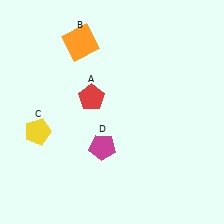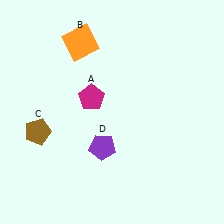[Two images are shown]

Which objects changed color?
A changed from red to magenta. C changed from yellow to brown. D changed from magenta to purple.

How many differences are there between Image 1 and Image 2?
There are 3 differences between the two images.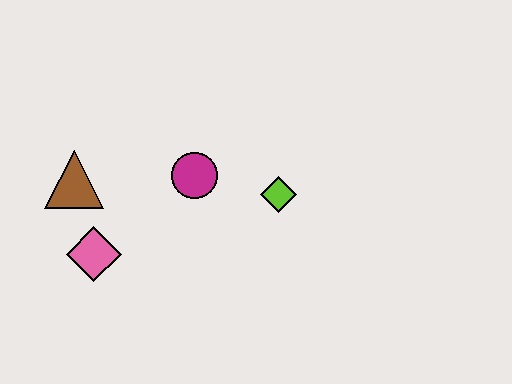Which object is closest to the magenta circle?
The lime diamond is closest to the magenta circle.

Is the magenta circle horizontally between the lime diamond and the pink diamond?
Yes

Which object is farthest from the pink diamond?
The lime diamond is farthest from the pink diamond.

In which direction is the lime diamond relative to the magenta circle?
The lime diamond is to the right of the magenta circle.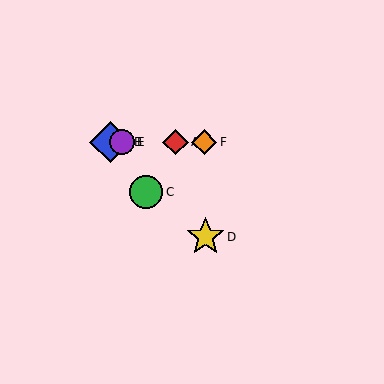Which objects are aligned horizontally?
Objects A, B, E, F are aligned horizontally.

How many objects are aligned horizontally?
4 objects (A, B, E, F) are aligned horizontally.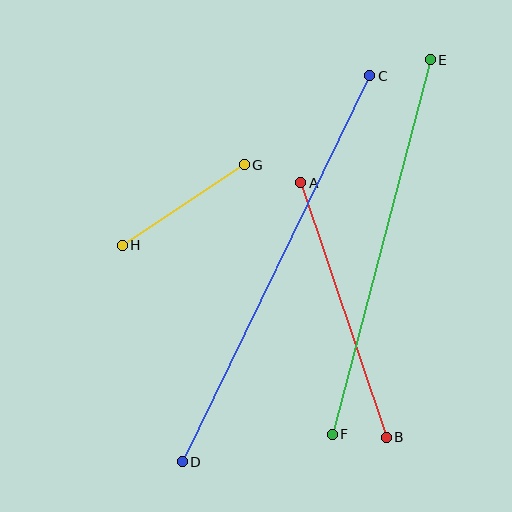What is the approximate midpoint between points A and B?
The midpoint is at approximately (344, 310) pixels.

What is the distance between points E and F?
The distance is approximately 387 pixels.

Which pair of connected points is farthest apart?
Points C and D are farthest apart.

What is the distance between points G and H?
The distance is approximately 146 pixels.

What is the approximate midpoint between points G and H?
The midpoint is at approximately (183, 205) pixels.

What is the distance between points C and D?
The distance is approximately 429 pixels.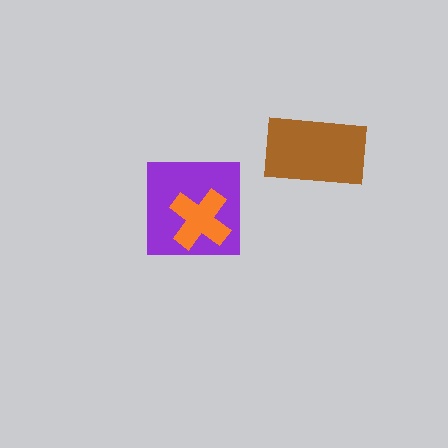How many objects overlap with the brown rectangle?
0 objects overlap with the brown rectangle.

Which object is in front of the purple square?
The orange cross is in front of the purple square.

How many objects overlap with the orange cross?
1 object overlaps with the orange cross.